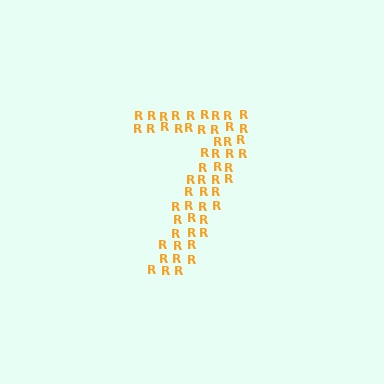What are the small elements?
The small elements are letter R's.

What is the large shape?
The large shape is the digit 7.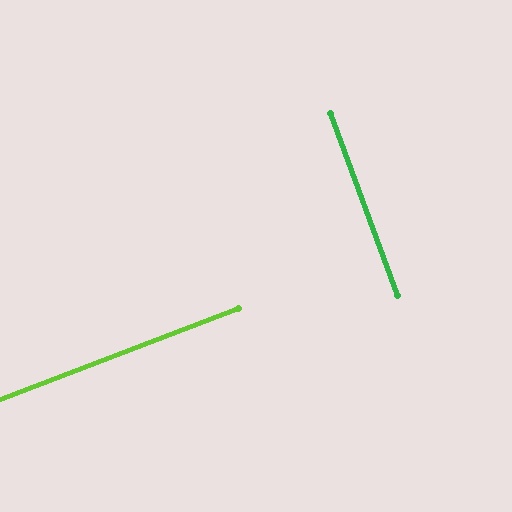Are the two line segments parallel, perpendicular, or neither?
Perpendicular — they meet at approximately 89°.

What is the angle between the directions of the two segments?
Approximately 89 degrees.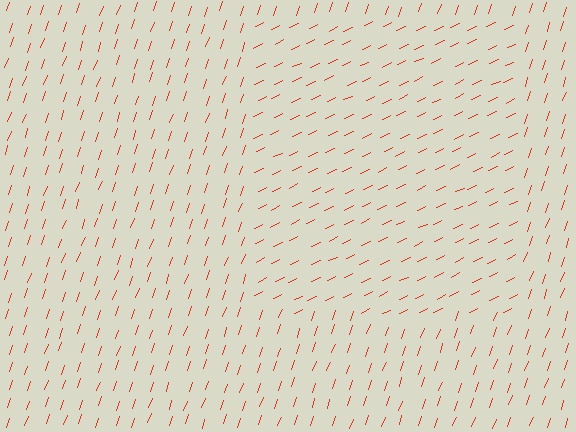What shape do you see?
I see a rectangle.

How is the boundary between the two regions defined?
The boundary is defined purely by a change in line orientation (approximately 45 degrees difference). All lines are the same color and thickness.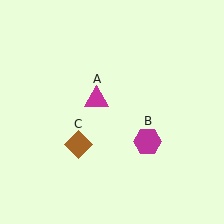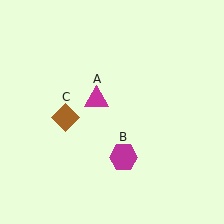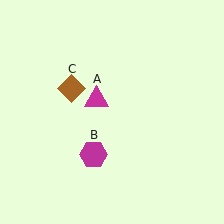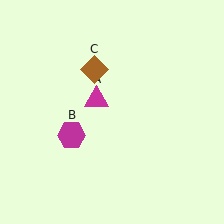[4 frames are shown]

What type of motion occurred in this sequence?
The magenta hexagon (object B), brown diamond (object C) rotated clockwise around the center of the scene.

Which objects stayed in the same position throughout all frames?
Magenta triangle (object A) remained stationary.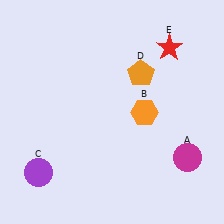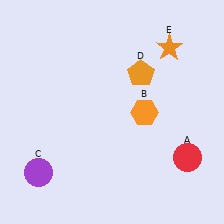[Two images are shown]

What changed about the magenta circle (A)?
In Image 1, A is magenta. In Image 2, it changed to red.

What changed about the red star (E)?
In Image 1, E is red. In Image 2, it changed to orange.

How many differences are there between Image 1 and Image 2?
There are 2 differences between the two images.